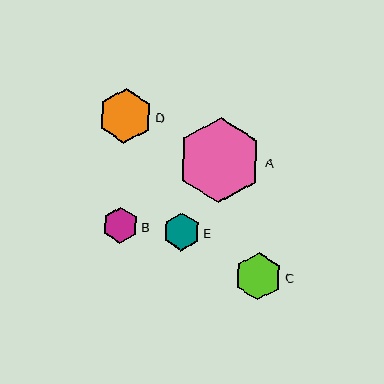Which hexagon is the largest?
Hexagon A is the largest with a size of approximately 85 pixels.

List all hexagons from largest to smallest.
From largest to smallest: A, D, C, E, B.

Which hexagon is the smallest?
Hexagon B is the smallest with a size of approximately 36 pixels.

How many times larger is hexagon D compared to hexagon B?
Hexagon D is approximately 1.5 times the size of hexagon B.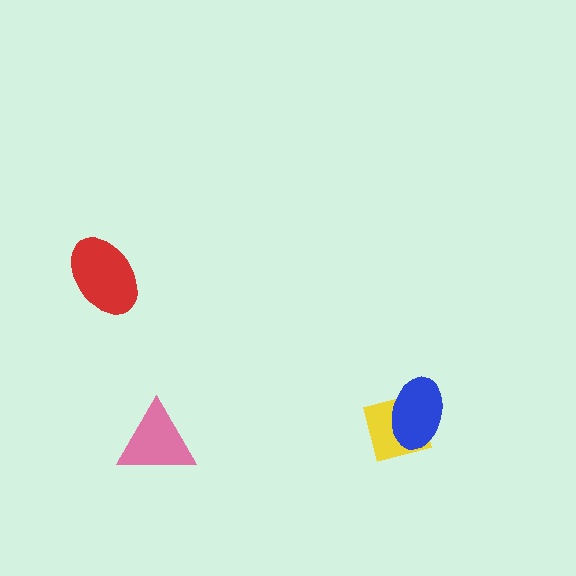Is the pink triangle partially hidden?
No, no other shape covers it.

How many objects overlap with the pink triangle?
0 objects overlap with the pink triangle.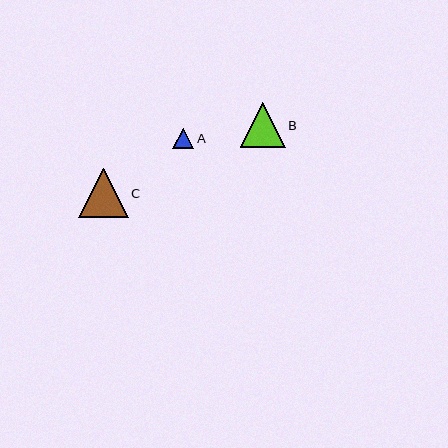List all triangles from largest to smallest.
From largest to smallest: C, B, A.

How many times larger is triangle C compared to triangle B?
Triangle C is approximately 1.1 times the size of triangle B.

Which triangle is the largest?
Triangle C is the largest with a size of approximately 49 pixels.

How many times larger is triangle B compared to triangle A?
Triangle B is approximately 2.1 times the size of triangle A.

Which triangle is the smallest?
Triangle A is the smallest with a size of approximately 21 pixels.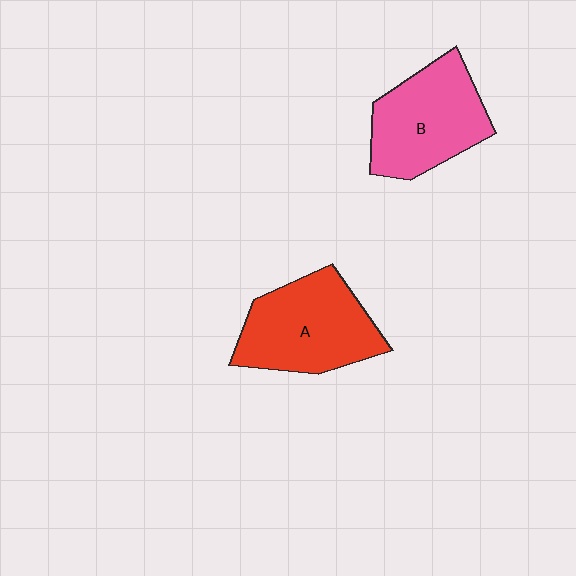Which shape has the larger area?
Shape A (red).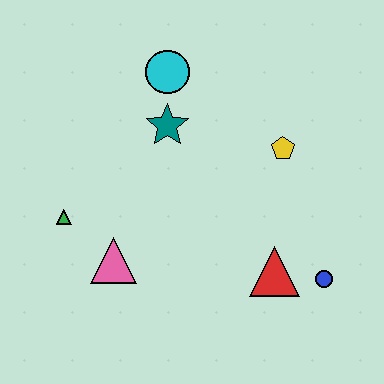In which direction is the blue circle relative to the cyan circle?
The blue circle is below the cyan circle.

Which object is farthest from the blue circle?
The green triangle is farthest from the blue circle.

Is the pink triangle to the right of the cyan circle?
No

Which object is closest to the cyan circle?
The teal star is closest to the cyan circle.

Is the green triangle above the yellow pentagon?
No